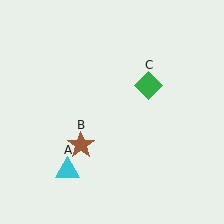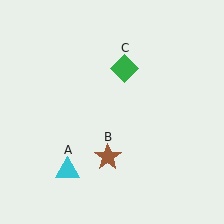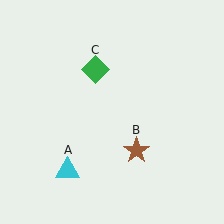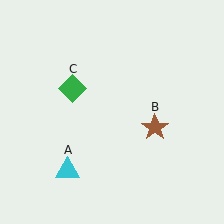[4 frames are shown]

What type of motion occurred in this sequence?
The brown star (object B), green diamond (object C) rotated counterclockwise around the center of the scene.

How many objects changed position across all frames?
2 objects changed position: brown star (object B), green diamond (object C).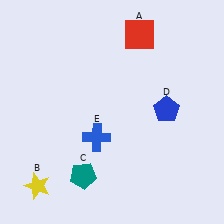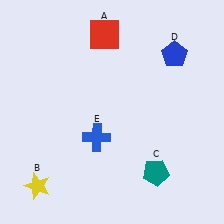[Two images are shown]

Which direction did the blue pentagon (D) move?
The blue pentagon (D) moved up.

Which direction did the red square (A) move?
The red square (A) moved left.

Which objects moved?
The objects that moved are: the red square (A), the teal pentagon (C), the blue pentagon (D).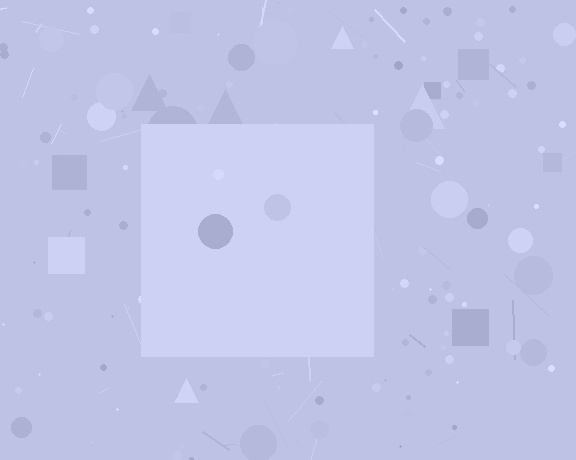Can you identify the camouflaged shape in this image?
The camouflaged shape is a square.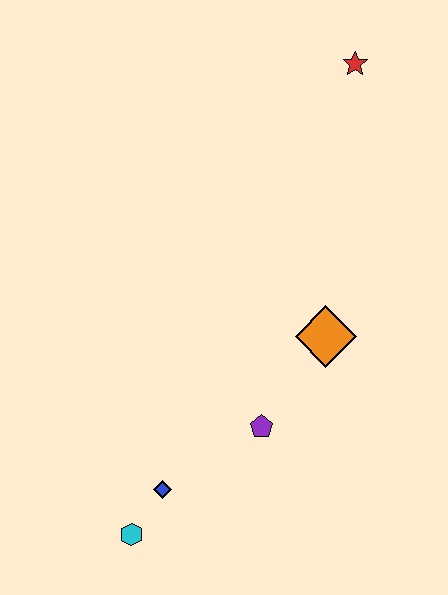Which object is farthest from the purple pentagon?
The red star is farthest from the purple pentagon.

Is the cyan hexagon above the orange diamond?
No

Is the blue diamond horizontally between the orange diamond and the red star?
No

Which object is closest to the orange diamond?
The purple pentagon is closest to the orange diamond.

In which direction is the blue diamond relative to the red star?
The blue diamond is below the red star.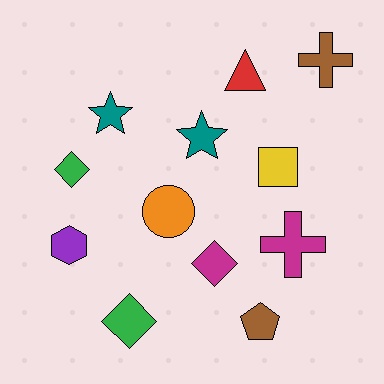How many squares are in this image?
There is 1 square.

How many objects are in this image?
There are 12 objects.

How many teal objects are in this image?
There are 2 teal objects.